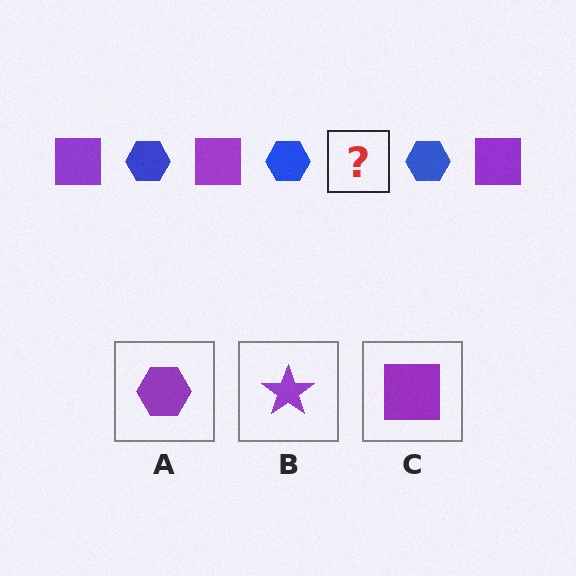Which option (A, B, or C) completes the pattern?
C.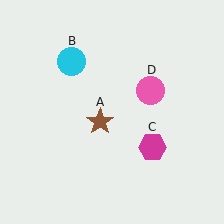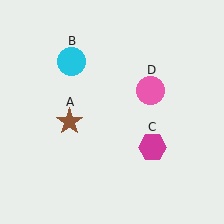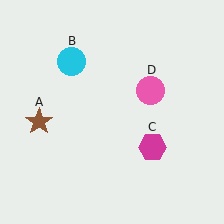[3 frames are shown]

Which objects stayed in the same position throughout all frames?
Cyan circle (object B) and magenta hexagon (object C) and pink circle (object D) remained stationary.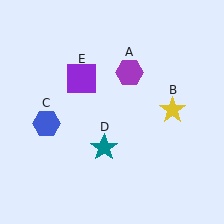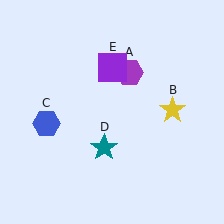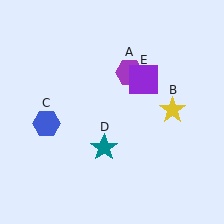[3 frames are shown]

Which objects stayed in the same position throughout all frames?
Purple hexagon (object A) and yellow star (object B) and blue hexagon (object C) and teal star (object D) remained stationary.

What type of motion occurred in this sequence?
The purple square (object E) rotated clockwise around the center of the scene.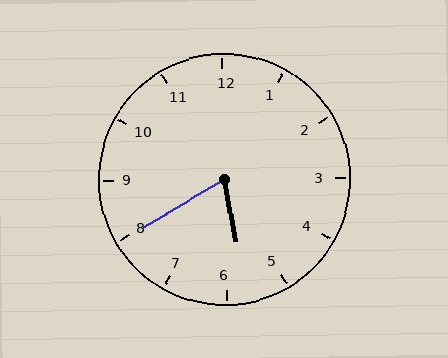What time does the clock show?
5:40.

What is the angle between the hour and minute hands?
Approximately 70 degrees.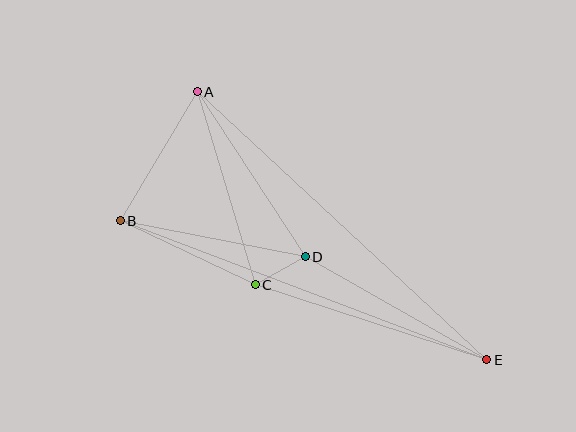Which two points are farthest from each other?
Points A and E are farthest from each other.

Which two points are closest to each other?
Points C and D are closest to each other.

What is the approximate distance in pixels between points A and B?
The distance between A and B is approximately 150 pixels.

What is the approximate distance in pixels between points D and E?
The distance between D and E is approximately 209 pixels.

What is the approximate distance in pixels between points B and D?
The distance between B and D is approximately 189 pixels.